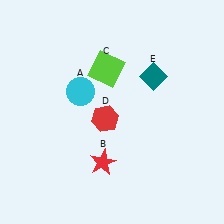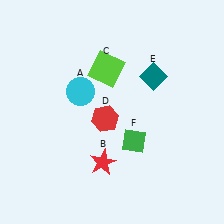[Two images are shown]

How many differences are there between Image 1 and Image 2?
There is 1 difference between the two images.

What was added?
A green diamond (F) was added in Image 2.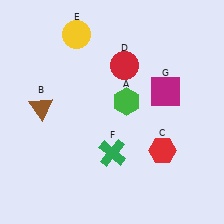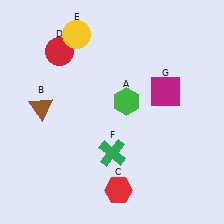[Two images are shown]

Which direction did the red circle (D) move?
The red circle (D) moved left.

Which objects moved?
The objects that moved are: the red hexagon (C), the red circle (D).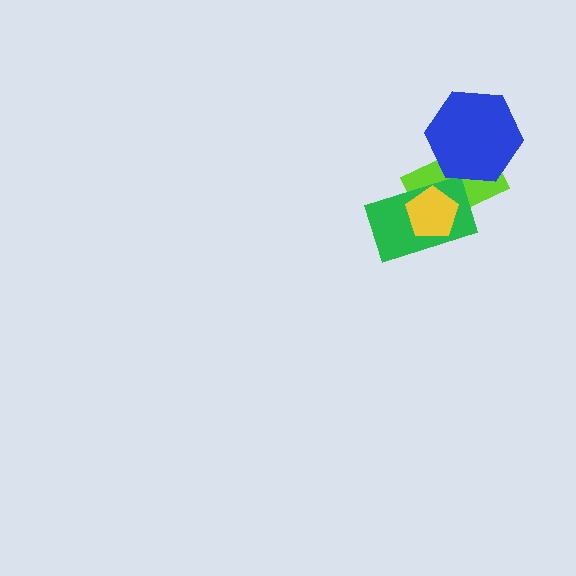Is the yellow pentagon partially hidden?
No, no other shape covers it.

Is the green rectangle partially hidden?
Yes, it is partially covered by another shape.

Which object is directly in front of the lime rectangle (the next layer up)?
The green rectangle is directly in front of the lime rectangle.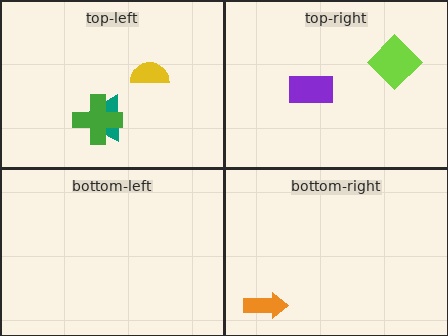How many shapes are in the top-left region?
3.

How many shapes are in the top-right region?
2.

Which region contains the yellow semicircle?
The top-left region.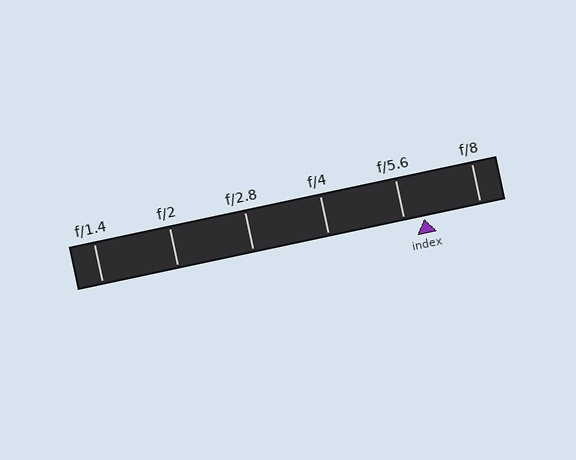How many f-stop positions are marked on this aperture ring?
There are 6 f-stop positions marked.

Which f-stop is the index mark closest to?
The index mark is closest to f/5.6.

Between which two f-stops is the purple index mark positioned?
The index mark is between f/5.6 and f/8.